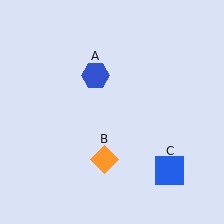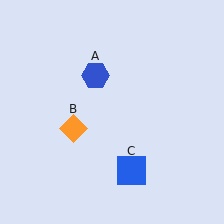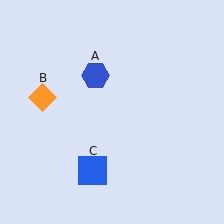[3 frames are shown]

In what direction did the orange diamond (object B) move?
The orange diamond (object B) moved up and to the left.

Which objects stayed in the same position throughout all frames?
Blue hexagon (object A) remained stationary.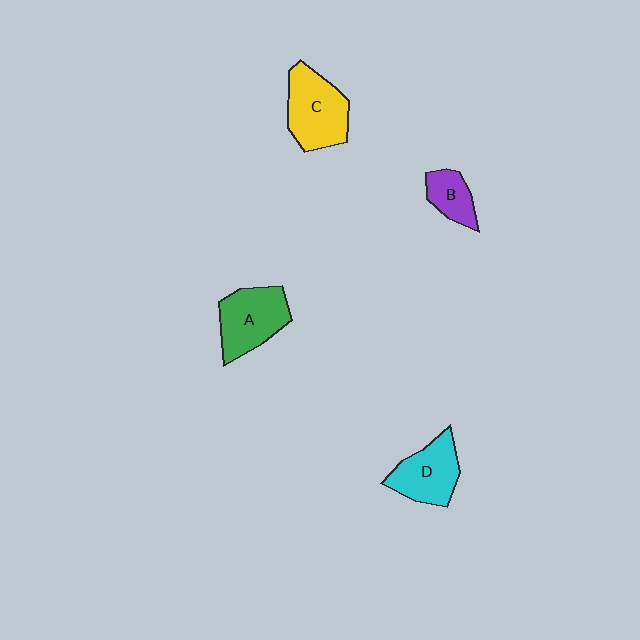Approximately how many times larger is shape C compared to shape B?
Approximately 2.0 times.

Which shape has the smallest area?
Shape B (purple).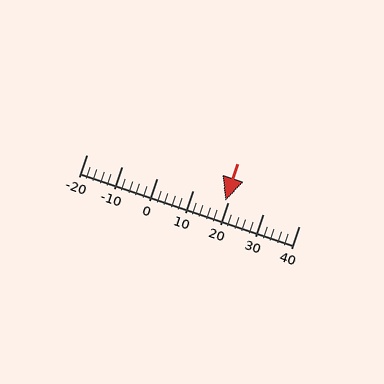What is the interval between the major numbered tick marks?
The major tick marks are spaced 10 units apart.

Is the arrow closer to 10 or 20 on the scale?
The arrow is closer to 20.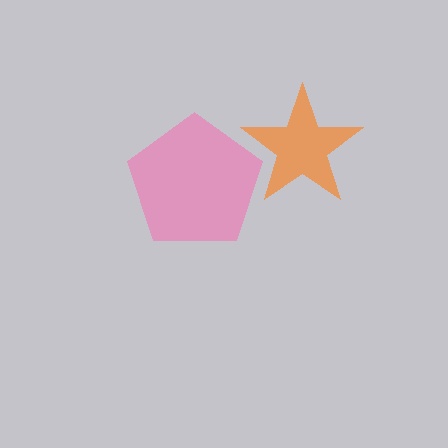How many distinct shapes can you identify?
There are 2 distinct shapes: a pink pentagon, an orange star.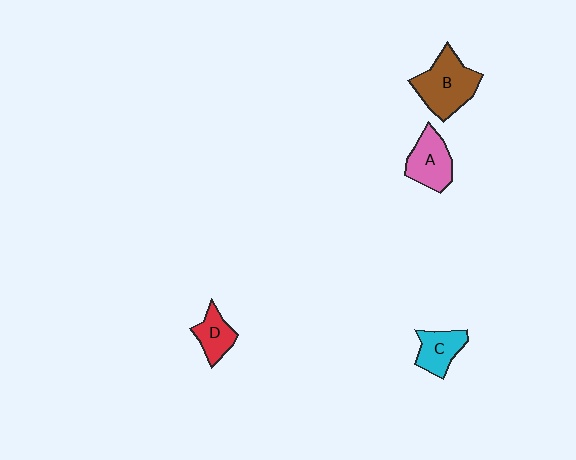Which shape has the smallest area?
Shape D (red).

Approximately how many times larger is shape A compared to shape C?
Approximately 1.3 times.